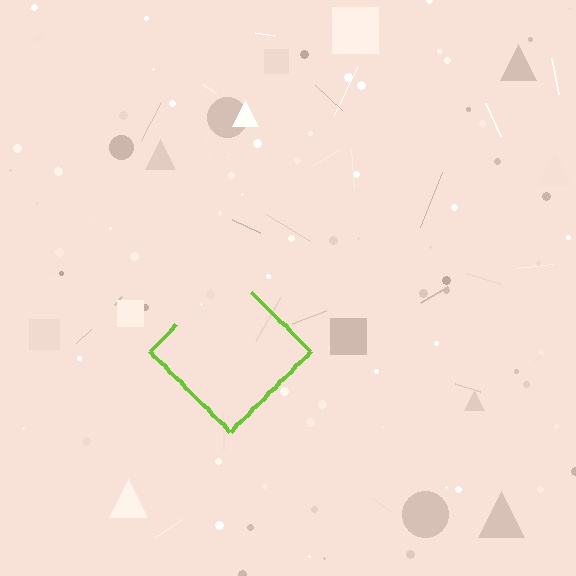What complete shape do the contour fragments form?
The contour fragments form a diamond.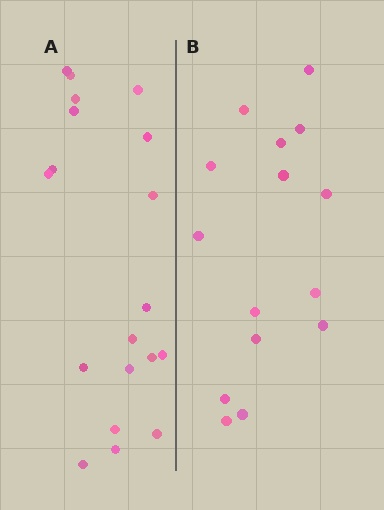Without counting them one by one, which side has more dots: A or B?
Region A (the left region) has more dots.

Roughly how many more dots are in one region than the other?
Region A has about 4 more dots than region B.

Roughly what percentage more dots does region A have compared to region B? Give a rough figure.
About 25% more.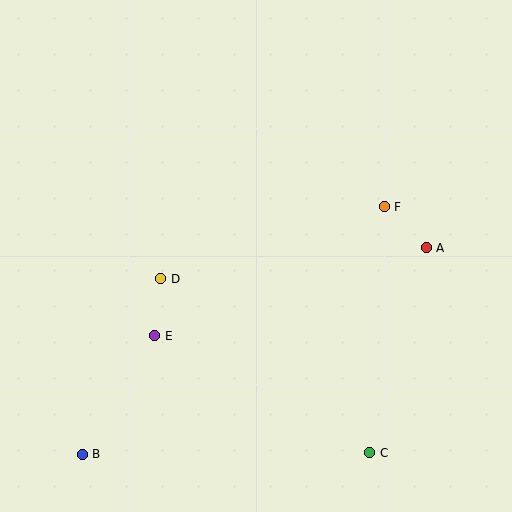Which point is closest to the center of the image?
Point D at (161, 279) is closest to the center.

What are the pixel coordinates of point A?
Point A is at (426, 248).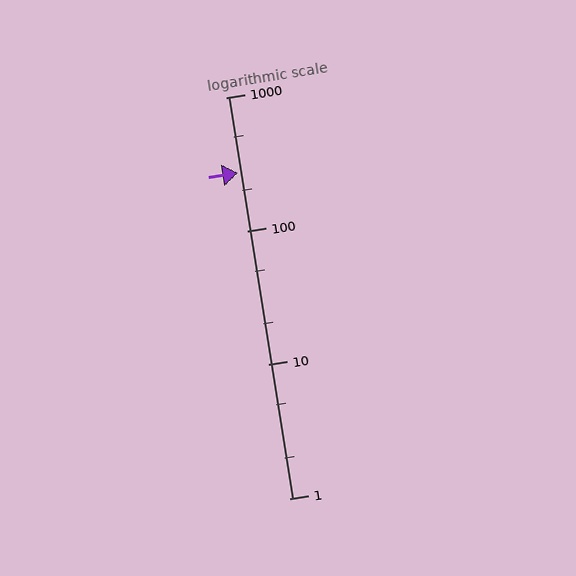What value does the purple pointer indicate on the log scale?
The pointer indicates approximately 270.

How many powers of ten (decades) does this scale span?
The scale spans 3 decades, from 1 to 1000.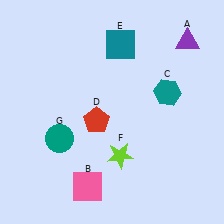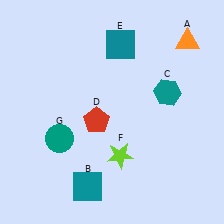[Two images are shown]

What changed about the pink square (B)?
In Image 1, B is pink. In Image 2, it changed to teal.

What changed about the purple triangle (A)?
In Image 1, A is purple. In Image 2, it changed to orange.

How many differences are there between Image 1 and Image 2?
There are 2 differences between the two images.